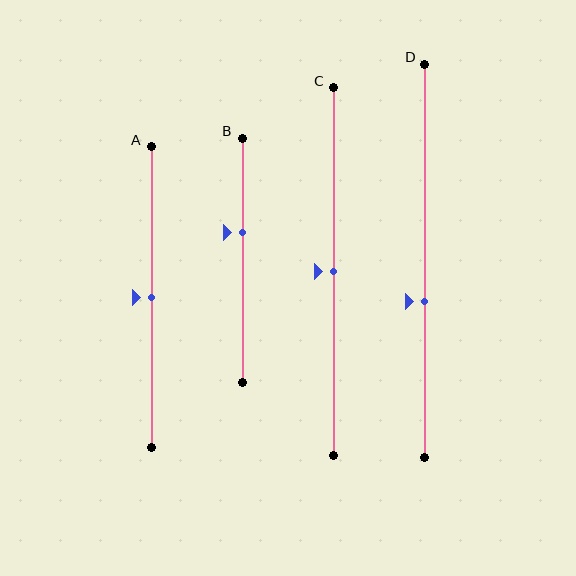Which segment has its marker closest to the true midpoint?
Segment A has its marker closest to the true midpoint.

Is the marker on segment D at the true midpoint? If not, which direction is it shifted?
No, the marker on segment D is shifted downward by about 10% of the segment length.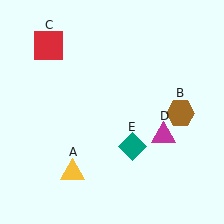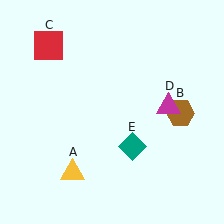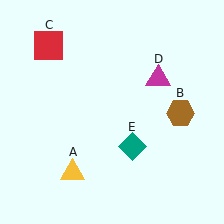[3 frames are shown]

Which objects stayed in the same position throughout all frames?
Yellow triangle (object A) and brown hexagon (object B) and red square (object C) and teal diamond (object E) remained stationary.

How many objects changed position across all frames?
1 object changed position: magenta triangle (object D).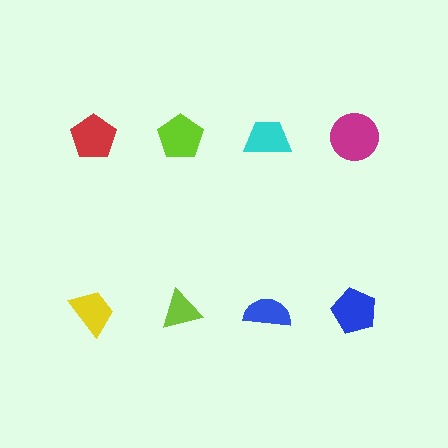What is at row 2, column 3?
A blue semicircle.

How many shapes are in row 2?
4 shapes.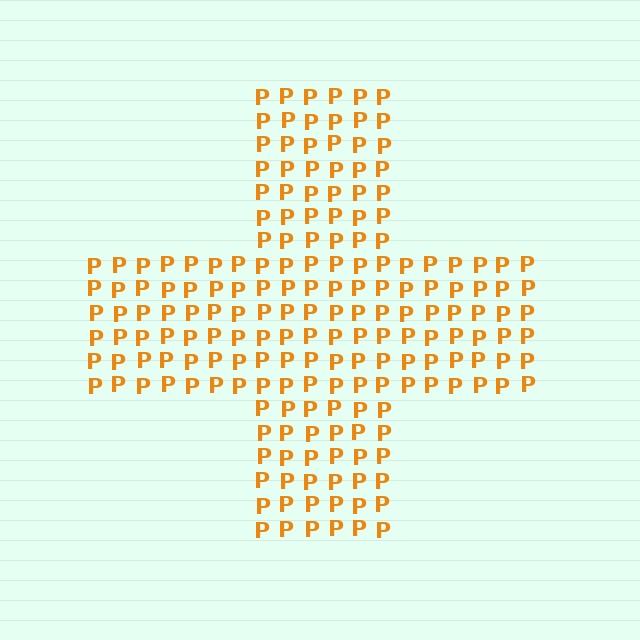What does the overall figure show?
The overall figure shows a cross.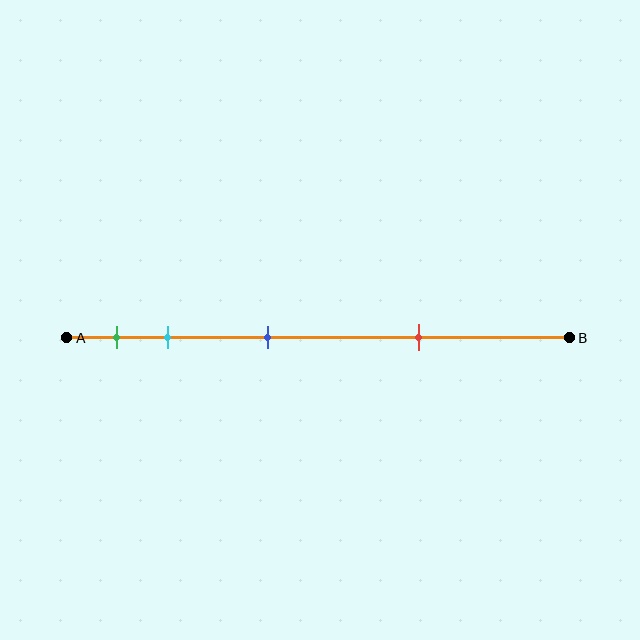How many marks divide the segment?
There are 4 marks dividing the segment.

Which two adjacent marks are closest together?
The green and cyan marks are the closest adjacent pair.